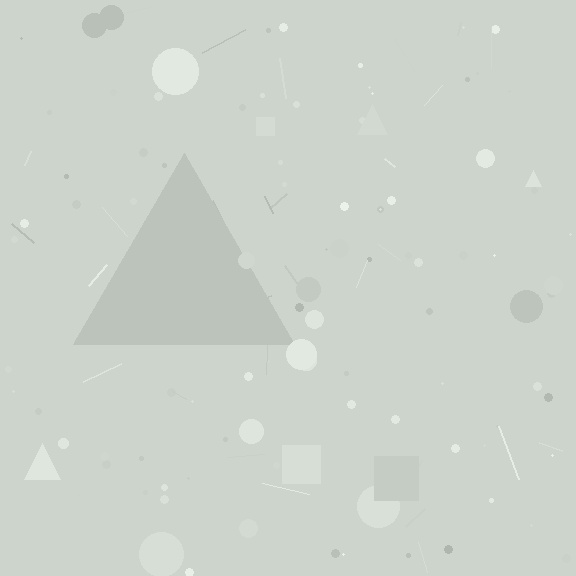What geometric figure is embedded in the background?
A triangle is embedded in the background.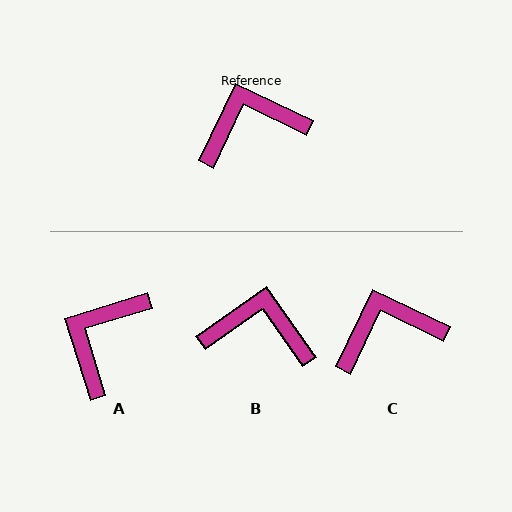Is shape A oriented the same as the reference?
No, it is off by about 43 degrees.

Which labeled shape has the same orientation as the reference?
C.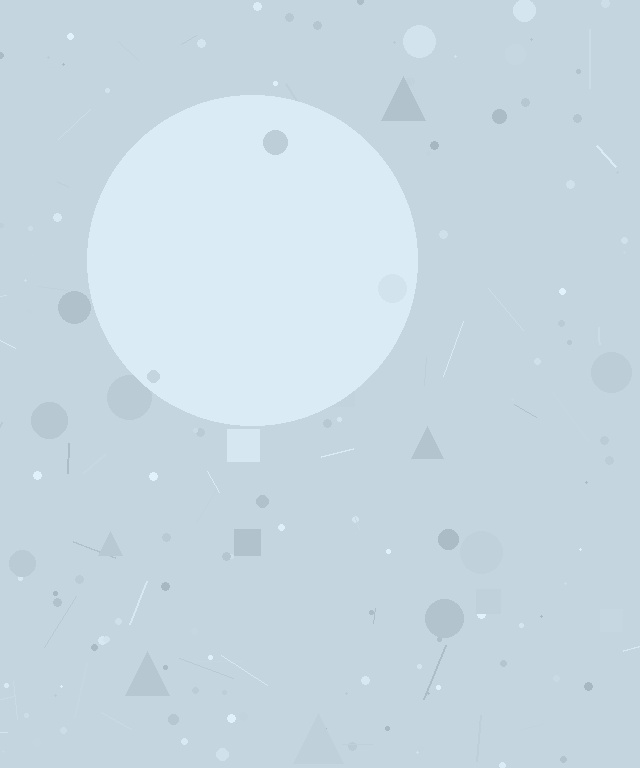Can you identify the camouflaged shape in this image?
The camouflaged shape is a circle.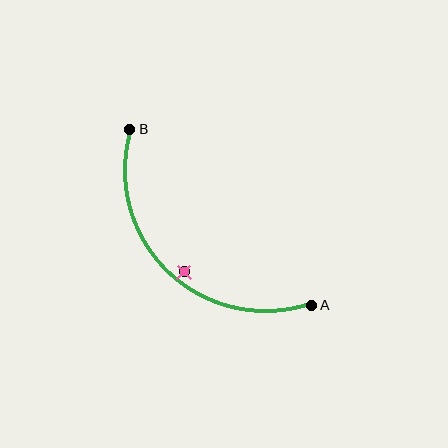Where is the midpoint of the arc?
The arc midpoint is the point on the curve farthest from the straight line joining A and B. It sits below and to the left of that line.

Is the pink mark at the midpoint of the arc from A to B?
No — the pink mark does not lie on the arc at all. It sits slightly inside the curve.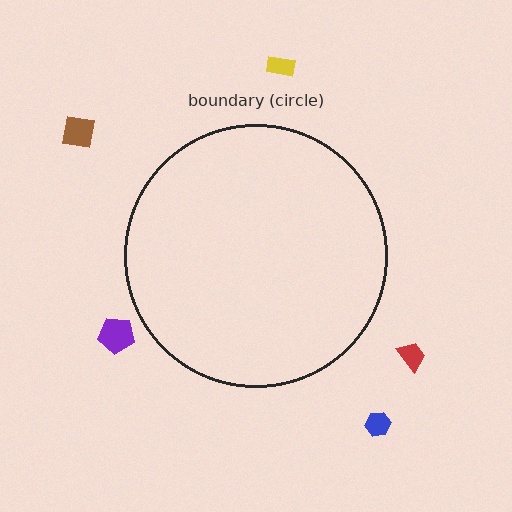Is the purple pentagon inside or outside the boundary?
Outside.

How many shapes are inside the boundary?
0 inside, 5 outside.